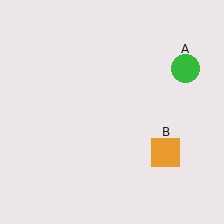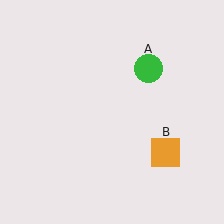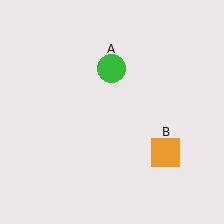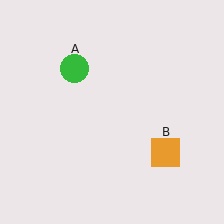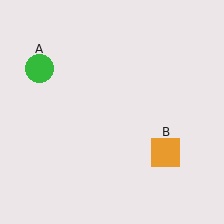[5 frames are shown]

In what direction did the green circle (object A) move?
The green circle (object A) moved left.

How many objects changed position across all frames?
1 object changed position: green circle (object A).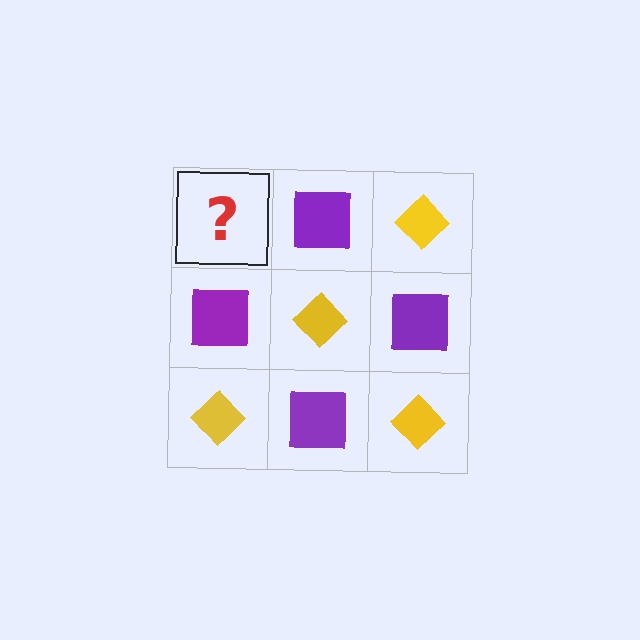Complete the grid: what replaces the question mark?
The question mark should be replaced with a yellow diamond.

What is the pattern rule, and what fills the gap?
The rule is that it alternates yellow diamond and purple square in a checkerboard pattern. The gap should be filled with a yellow diamond.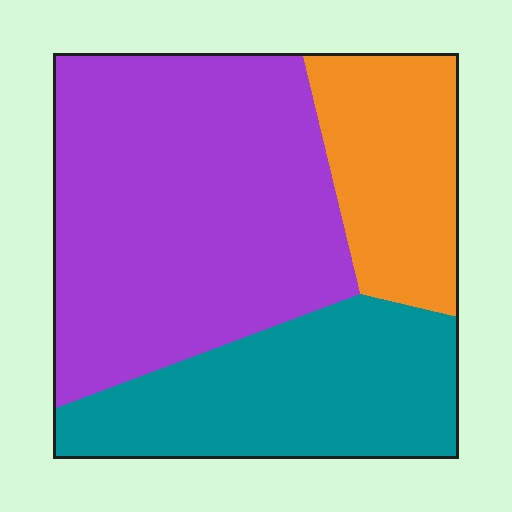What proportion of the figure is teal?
Teal covers around 30% of the figure.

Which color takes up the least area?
Orange, at roughly 20%.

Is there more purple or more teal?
Purple.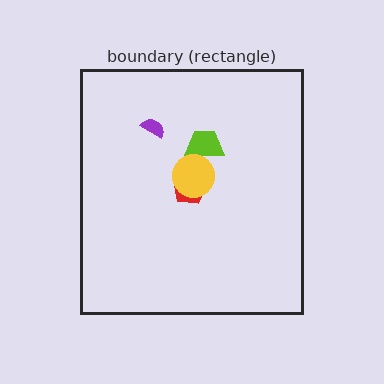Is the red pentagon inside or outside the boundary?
Inside.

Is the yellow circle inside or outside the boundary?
Inside.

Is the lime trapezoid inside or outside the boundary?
Inside.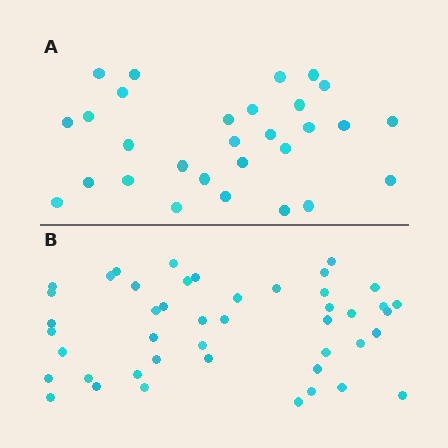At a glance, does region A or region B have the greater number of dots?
Region B (the bottom region) has more dots.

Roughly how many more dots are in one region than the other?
Region B has approximately 15 more dots than region A.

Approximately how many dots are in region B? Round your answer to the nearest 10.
About 40 dots. (The exact count is 45, which rounds to 40.)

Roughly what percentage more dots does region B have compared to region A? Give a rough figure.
About 55% more.